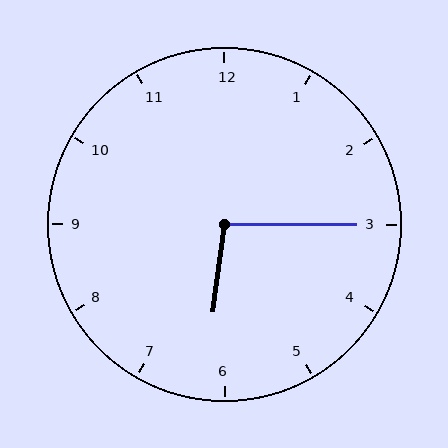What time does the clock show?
6:15.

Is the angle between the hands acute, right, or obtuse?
It is obtuse.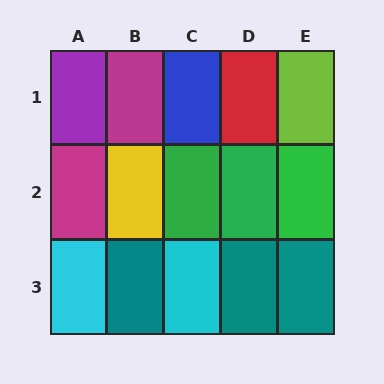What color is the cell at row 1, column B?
Magenta.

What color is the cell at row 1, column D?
Red.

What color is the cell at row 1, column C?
Blue.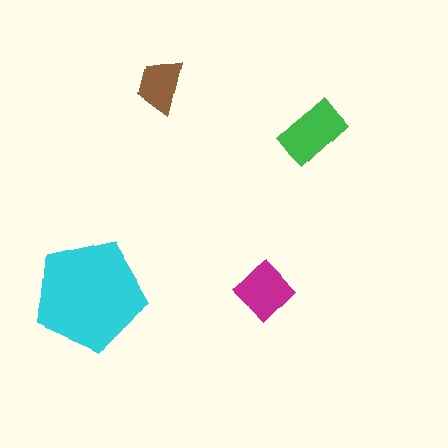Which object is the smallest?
The brown trapezoid.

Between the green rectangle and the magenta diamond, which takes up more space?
The green rectangle.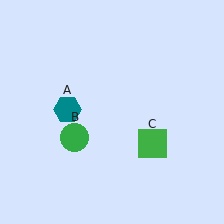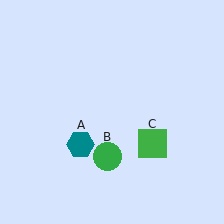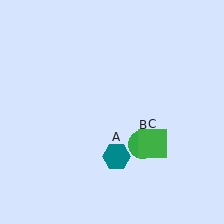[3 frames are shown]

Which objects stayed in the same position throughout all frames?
Green square (object C) remained stationary.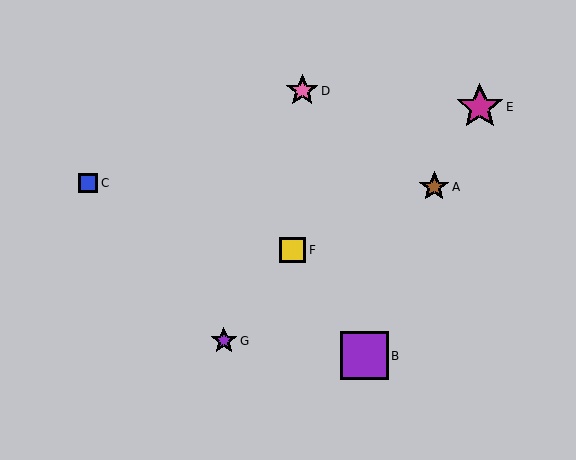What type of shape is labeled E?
Shape E is a magenta star.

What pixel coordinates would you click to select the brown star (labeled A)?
Click at (434, 187) to select the brown star A.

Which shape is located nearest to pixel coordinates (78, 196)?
The blue square (labeled C) at (88, 183) is nearest to that location.